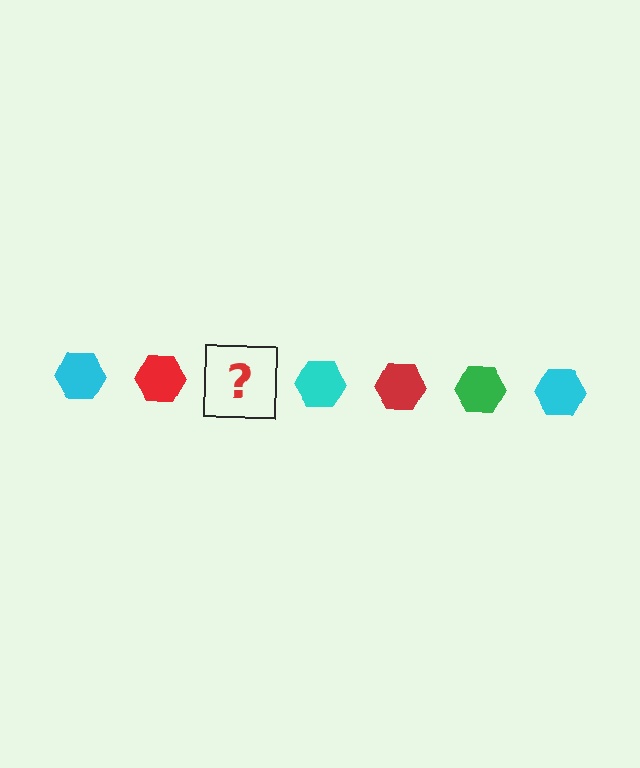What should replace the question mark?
The question mark should be replaced with a green hexagon.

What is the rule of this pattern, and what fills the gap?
The rule is that the pattern cycles through cyan, red, green hexagons. The gap should be filled with a green hexagon.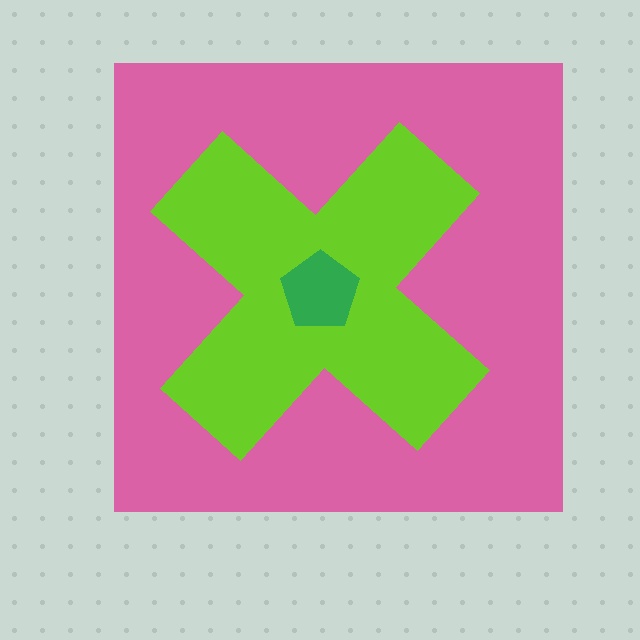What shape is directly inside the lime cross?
The green pentagon.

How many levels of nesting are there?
3.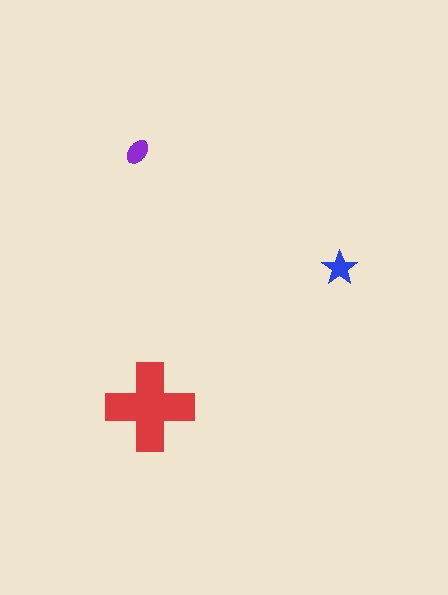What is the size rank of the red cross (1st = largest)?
1st.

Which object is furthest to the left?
The purple ellipse is leftmost.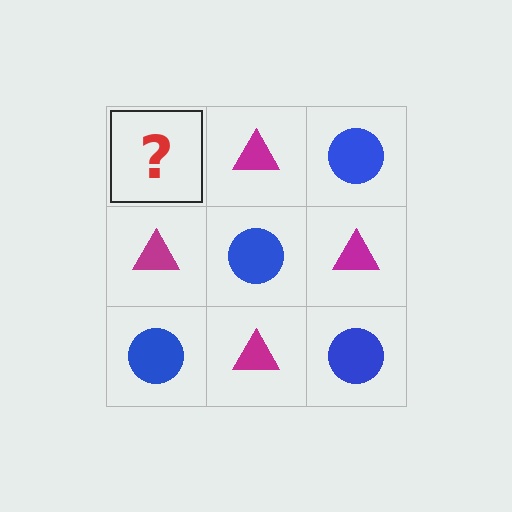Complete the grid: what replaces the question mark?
The question mark should be replaced with a blue circle.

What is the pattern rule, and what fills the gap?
The rule is that it alternates blue circle and magenta triangle in a checkerboard pattern. The gap should be filled with a blue circle.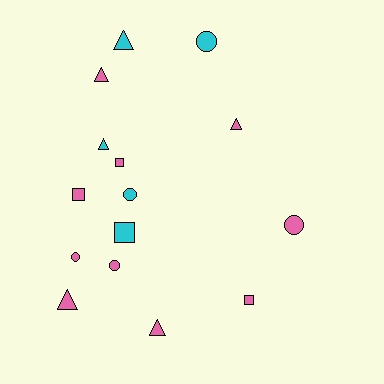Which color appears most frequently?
Pink, with 10 objects.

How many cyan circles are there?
There are 2 cyan circles.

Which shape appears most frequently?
Triangle, with 6 objects.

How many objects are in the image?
There are 15 objects.